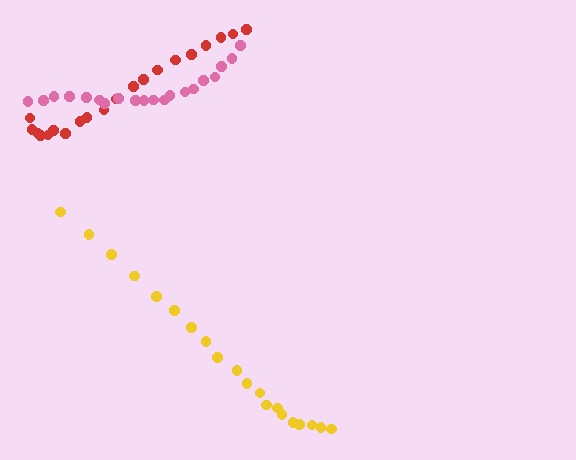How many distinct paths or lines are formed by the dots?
There are 3 distinct paths.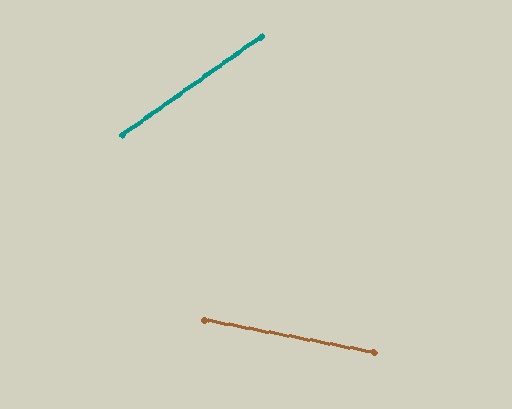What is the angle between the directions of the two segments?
Approximately 46 degrees.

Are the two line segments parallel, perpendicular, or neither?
Neither parallel nor perpendicular — they differ by about 46°.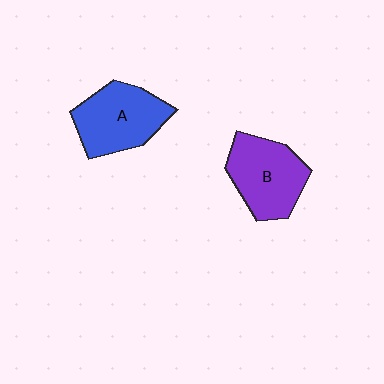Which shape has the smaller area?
Shape B (purple).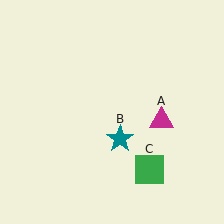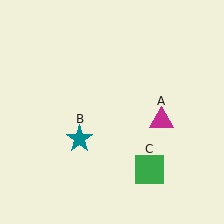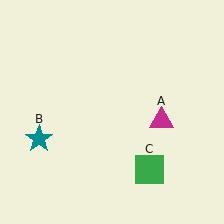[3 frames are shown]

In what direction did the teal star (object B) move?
The teal star (object B) moved left.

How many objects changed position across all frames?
1 object changed position: teal star (object B).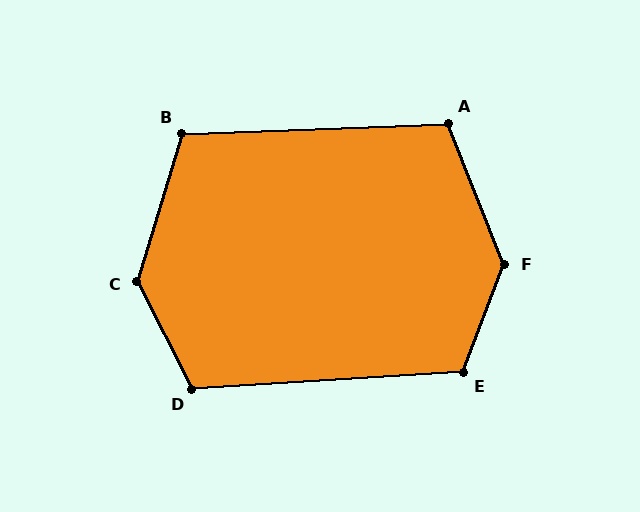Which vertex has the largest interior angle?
F, at approximately 137 degrees.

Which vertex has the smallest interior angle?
B, at approximately 109 degrees.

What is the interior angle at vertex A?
Approximately 110 degrees (obtuse).